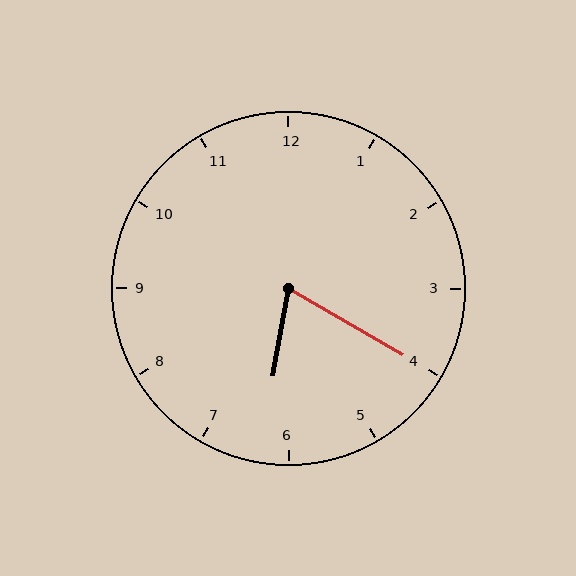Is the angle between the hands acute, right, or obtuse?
It is acute.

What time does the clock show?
6:20.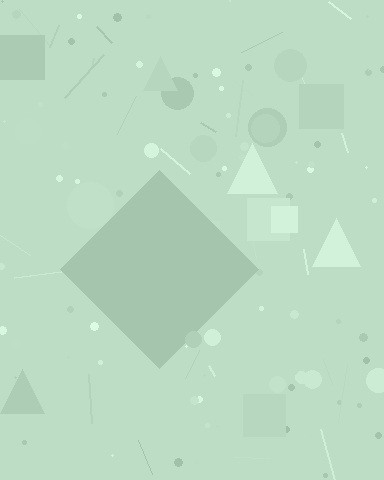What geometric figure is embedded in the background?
A diamond is embedded in the background.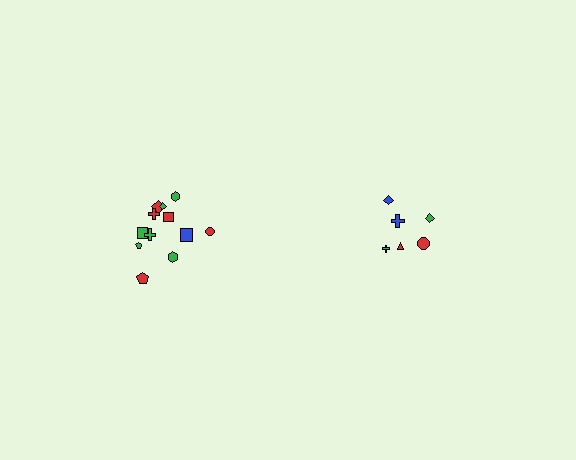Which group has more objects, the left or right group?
The left group.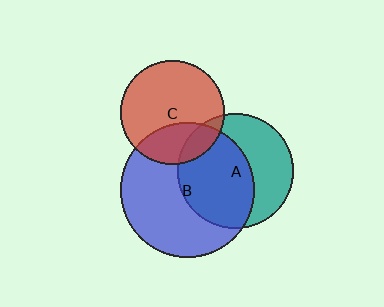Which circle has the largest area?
Circle B (blue).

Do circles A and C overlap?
Yes.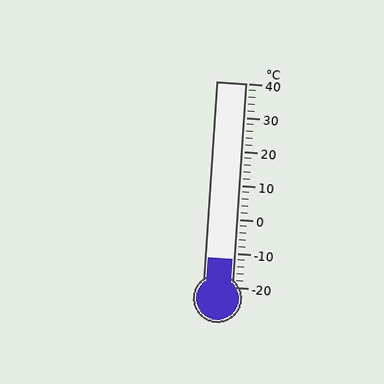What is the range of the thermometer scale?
The thermometer scale ranges from -20°C to 40°C.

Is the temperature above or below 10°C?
The temperature is below 10°C.